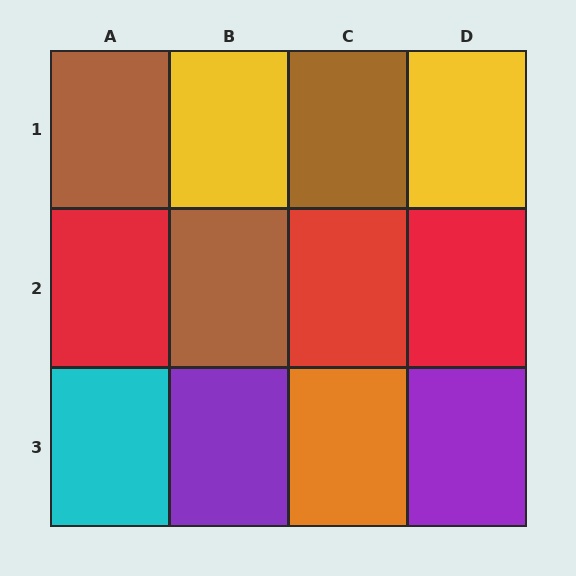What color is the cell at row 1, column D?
Yellow.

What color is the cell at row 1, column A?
Brown.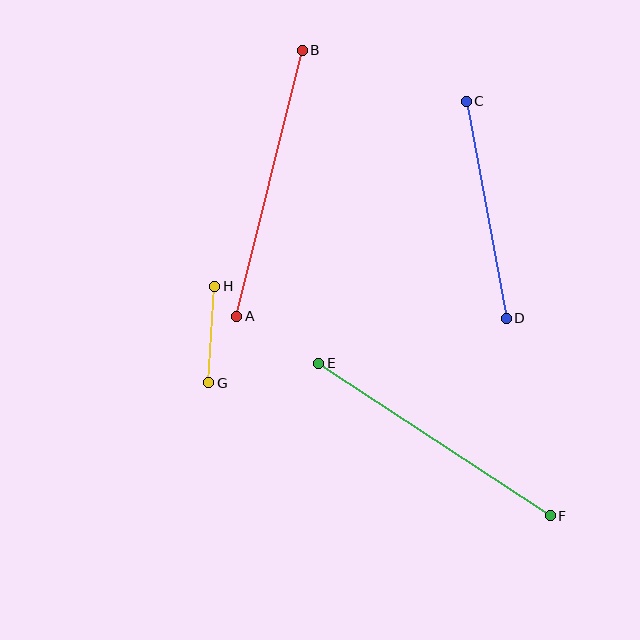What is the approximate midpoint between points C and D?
The midpoint is at approximately (486, 210) pixels.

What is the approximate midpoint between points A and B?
The midpoint is at approximately (270, 183) pixels.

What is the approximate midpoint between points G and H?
The midpoint is at approximately (212, 334) pixels.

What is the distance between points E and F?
The distance is approximately 277 pixels.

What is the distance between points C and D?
The distance is approximately 221 pixels.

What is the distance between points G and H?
The distance is approximately 97 pixels.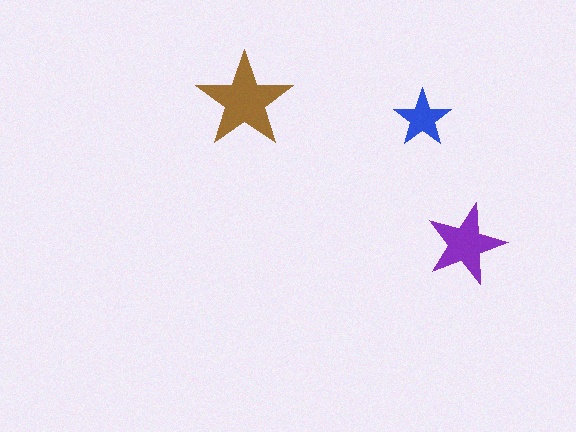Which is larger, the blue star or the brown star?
The brown one.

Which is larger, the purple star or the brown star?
The brown one.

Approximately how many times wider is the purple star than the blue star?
About 1.5 times wider.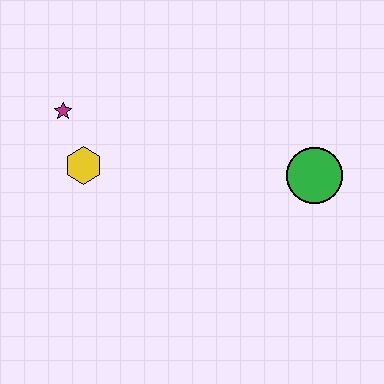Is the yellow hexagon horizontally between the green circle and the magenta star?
Yes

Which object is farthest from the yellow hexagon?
The green circle is farthest from the yellow hexagon.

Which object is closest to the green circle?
The yellow hexagon is closest to the green circle.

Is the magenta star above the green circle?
Yes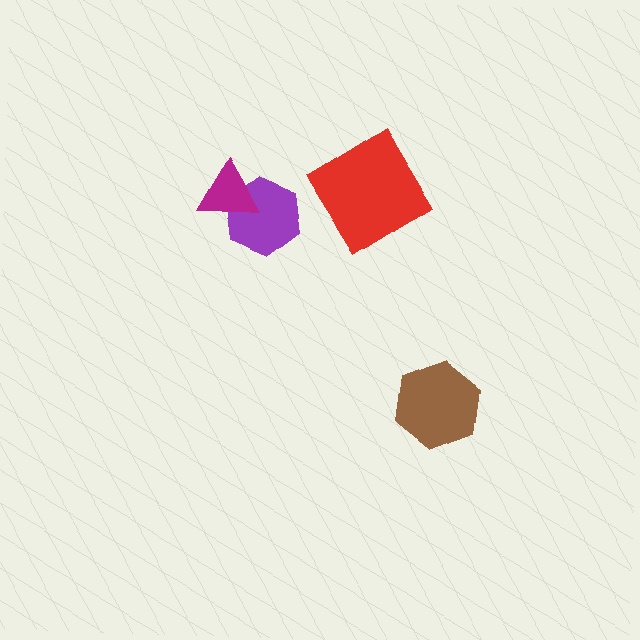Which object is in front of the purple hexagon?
The magenta triangle is in front of the purple hexagon.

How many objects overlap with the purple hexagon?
1 object overlaps with the purple hexagon.